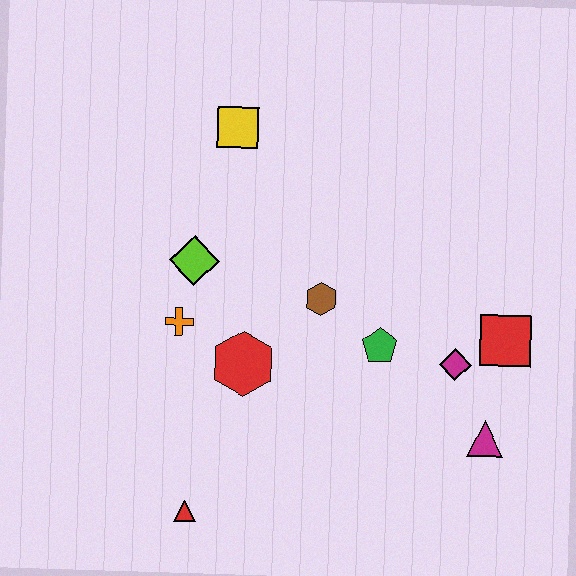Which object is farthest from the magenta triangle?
The yellow square is farthest from the magenta triangle.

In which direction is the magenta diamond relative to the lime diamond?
The magenta diamond is to the right of the lime diamond.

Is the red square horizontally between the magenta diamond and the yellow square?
No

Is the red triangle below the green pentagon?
Yes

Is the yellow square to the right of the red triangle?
Yes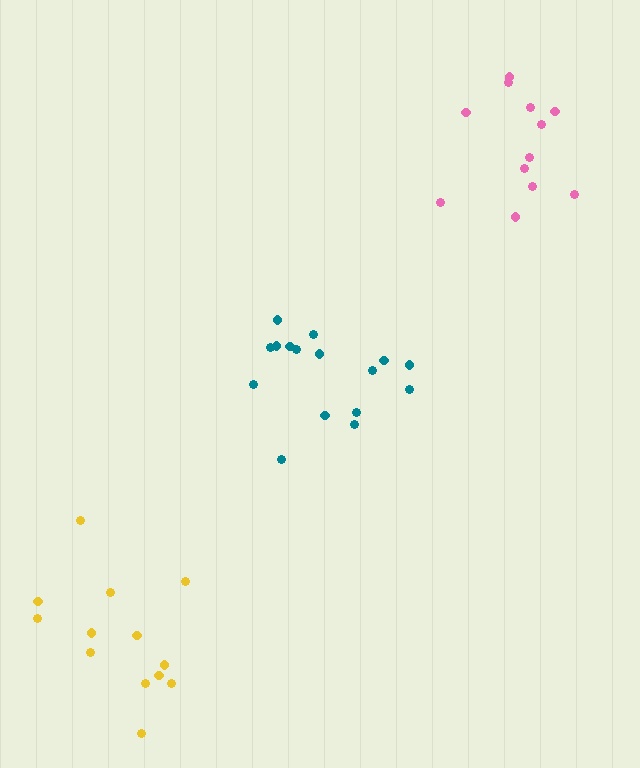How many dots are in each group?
Group 1: 16 dots, Group 2: 13 dots, Group 3: 12 dots (41 total).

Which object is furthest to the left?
The yellow cluster is leftmost.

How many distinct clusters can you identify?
There are 3 distinct clusters.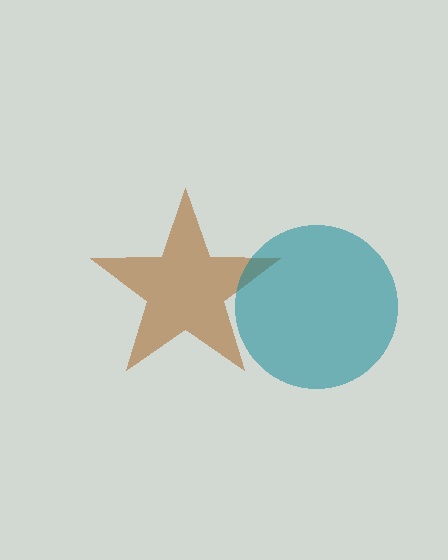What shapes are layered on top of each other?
The layered shapes are: a brown star, a teal circle.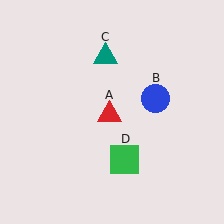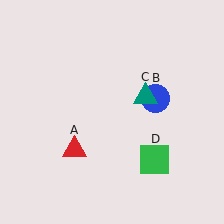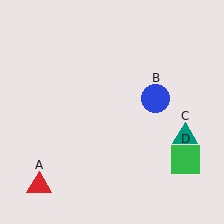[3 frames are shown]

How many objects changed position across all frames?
3 objects changed position: red triangle (object A), teal triangle (object C), green square (object D).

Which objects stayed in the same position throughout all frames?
Blue circle (object B) remained stationary.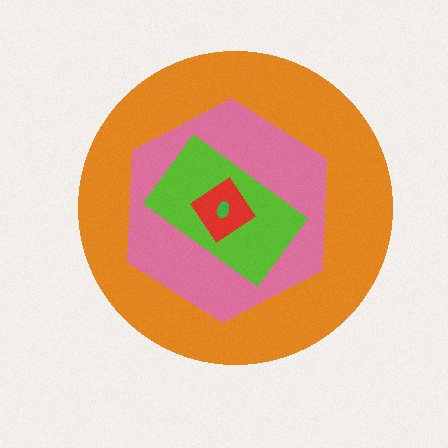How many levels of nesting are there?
5.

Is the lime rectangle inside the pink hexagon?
Yes.